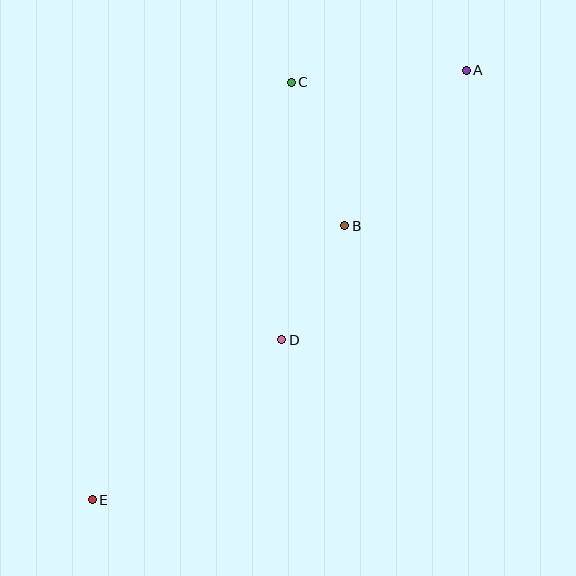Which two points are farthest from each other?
Points A and E are farthest from each other.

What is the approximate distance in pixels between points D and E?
The distance between D and E is approximately 248 pixels.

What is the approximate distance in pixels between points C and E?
The distance between C and E is approximately 462 pixels.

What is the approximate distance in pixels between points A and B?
The distance between A and B is approximately 197 pixels.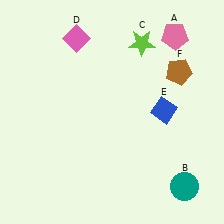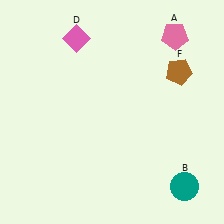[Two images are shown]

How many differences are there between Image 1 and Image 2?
There are 2 differences between the two images.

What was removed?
The lime star (C), the blue diamond (E) were removed in Image 2.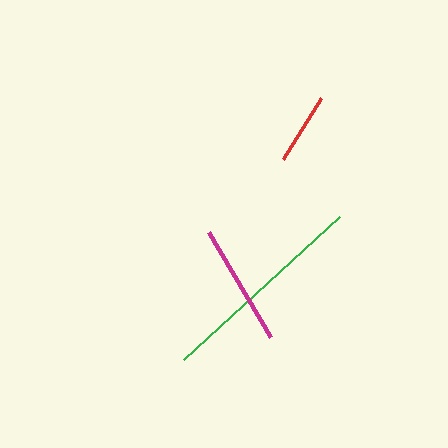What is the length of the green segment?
The green segment is approximately 212 pixels long.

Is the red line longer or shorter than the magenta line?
The magenta line is longer than the red line.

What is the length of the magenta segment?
The magenta segment is approximately 123 pixels long.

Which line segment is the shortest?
The red line is the shortest at approximately 72 pixels.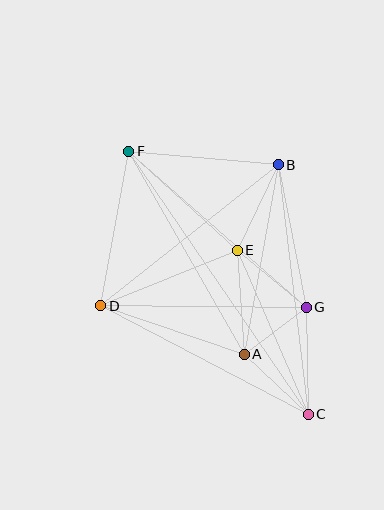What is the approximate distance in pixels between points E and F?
The distance between E and F is approximately 146 pixels.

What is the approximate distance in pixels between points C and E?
The distance between C and E is approximately 179 pixels.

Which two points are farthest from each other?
Points C and F are farthest from each other.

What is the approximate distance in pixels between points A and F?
The distance between A and F is approximately 234 pixels.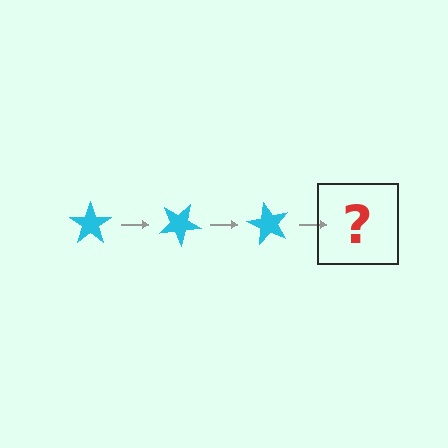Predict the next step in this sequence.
The next step is a cyan star rotated 90 degrees.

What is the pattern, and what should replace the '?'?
The pattern is that the star rotates 30 degrees each step. The '?' should be a cyan star rotated 90 degrees.